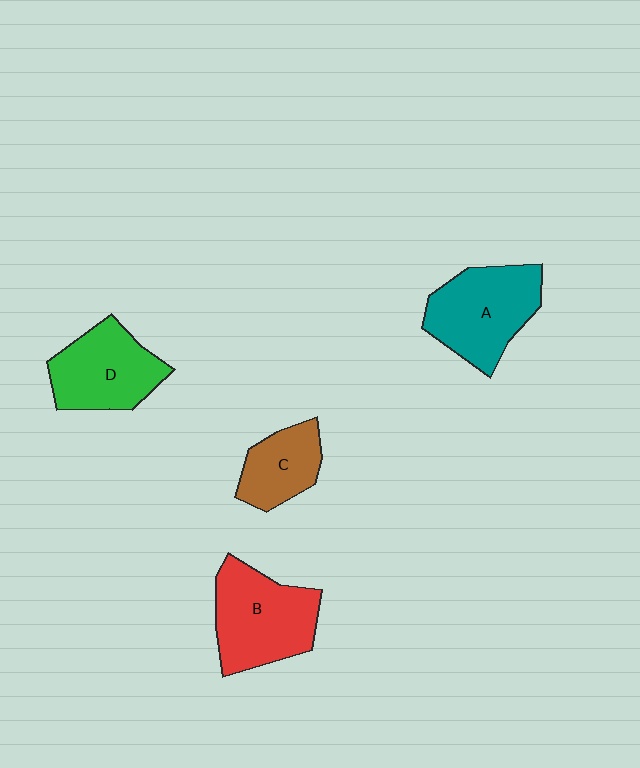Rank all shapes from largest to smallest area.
From largest to smallest: B (red), A (teal), D (green), C (brown).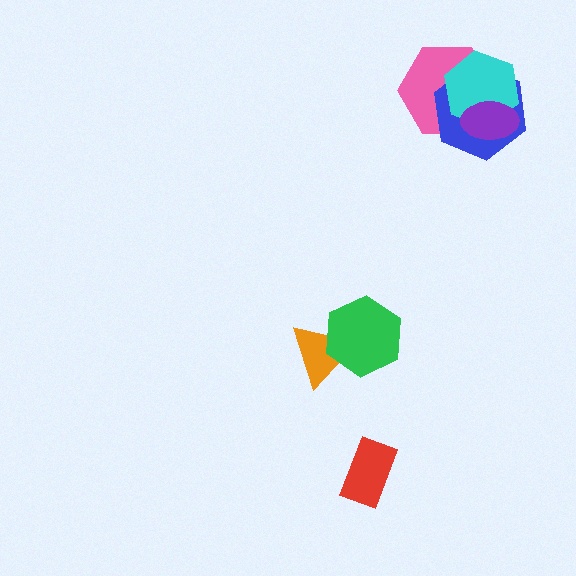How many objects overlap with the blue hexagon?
3 objects overlap with the blue hexagon.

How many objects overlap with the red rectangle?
0 objects overlap with the red rectangle.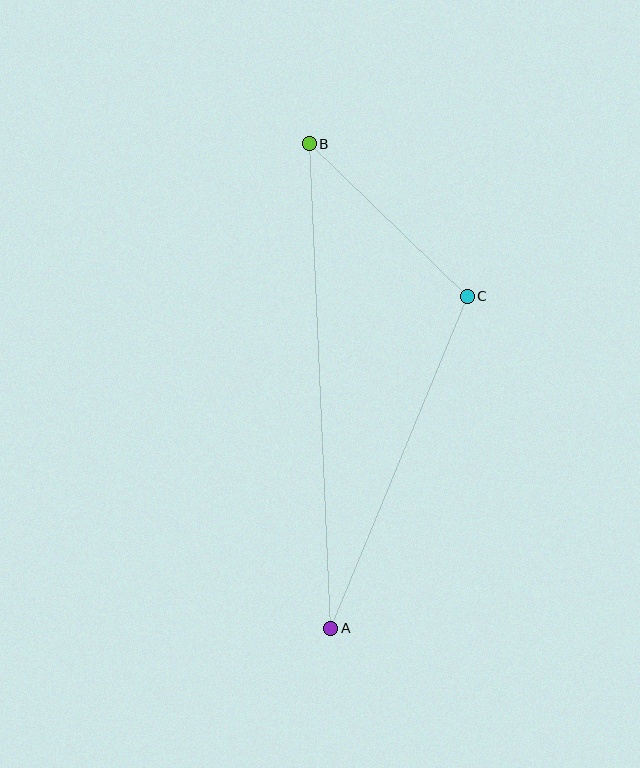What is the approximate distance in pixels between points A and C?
The distance between A and C is approximately 359 pixels.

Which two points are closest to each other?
Points B and C are closest to each other.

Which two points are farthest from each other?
Points A and B are farthest from each other.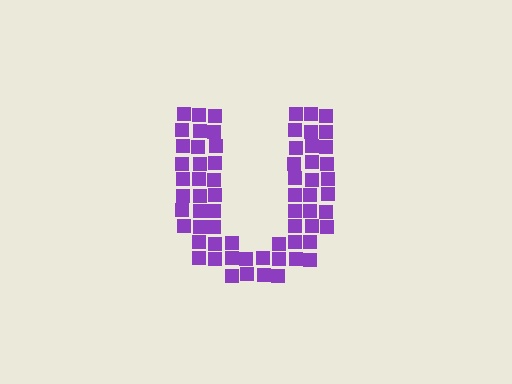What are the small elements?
The small elements are squares.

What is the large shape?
The large shape is the letter U.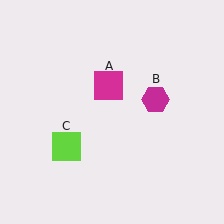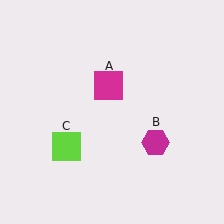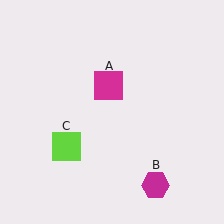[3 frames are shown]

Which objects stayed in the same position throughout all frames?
Magenta square (object A) and lime square (object C) remained stationary.